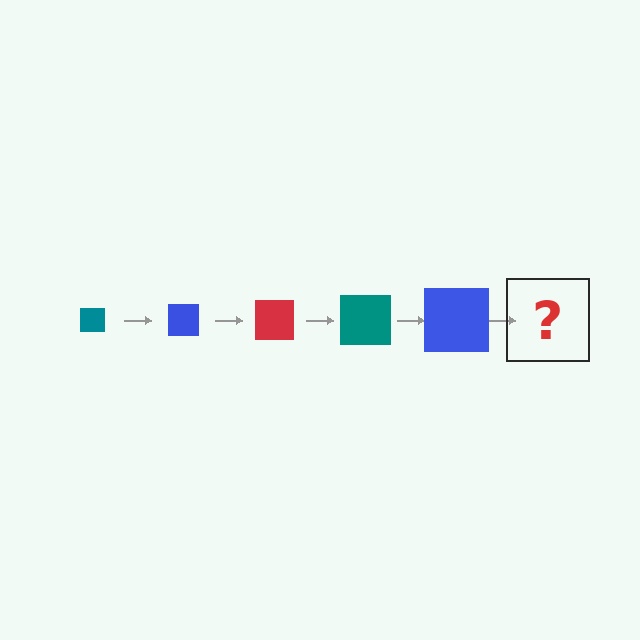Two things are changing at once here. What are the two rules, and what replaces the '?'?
The two rules are that the square grows larger each step and the color cycles through teal, blue, and red. The '?' should be a red square, larger than the previous one.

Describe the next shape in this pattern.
It should be a red square, larger than the previous one.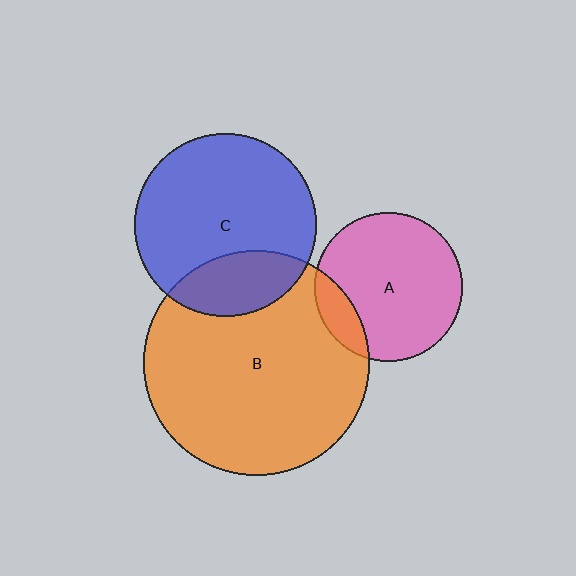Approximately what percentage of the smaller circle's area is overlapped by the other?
Approximately 15%.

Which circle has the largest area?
Circle B (orange).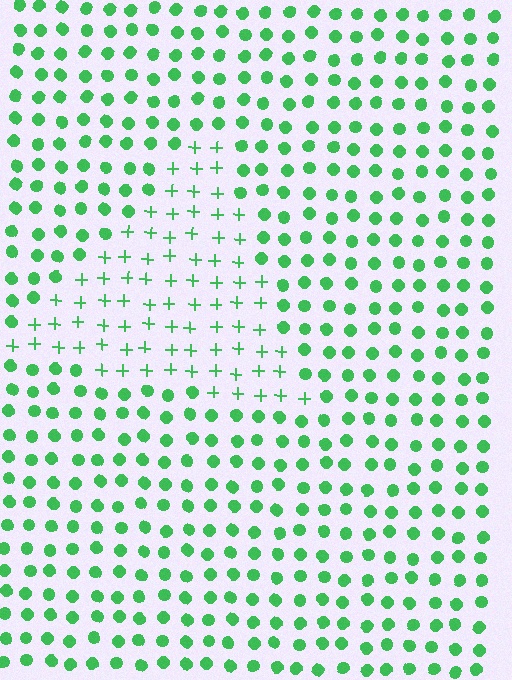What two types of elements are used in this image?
The image uses plus signs inside the triangle region and circles outside it.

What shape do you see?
I see a triangle.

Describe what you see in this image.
The image is filled with small green elements arranged in a uniform grid. A triangle-shaped region contains plus signs, while the surrounding area contains circles. The boundary is defined purely by the change in element shape.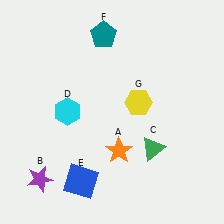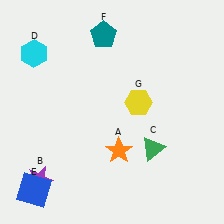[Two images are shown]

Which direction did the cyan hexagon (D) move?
The cyan hexagon (D) moved up.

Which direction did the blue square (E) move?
The blue square (E) moved left.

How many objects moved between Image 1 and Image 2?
2 objects moved between the two images.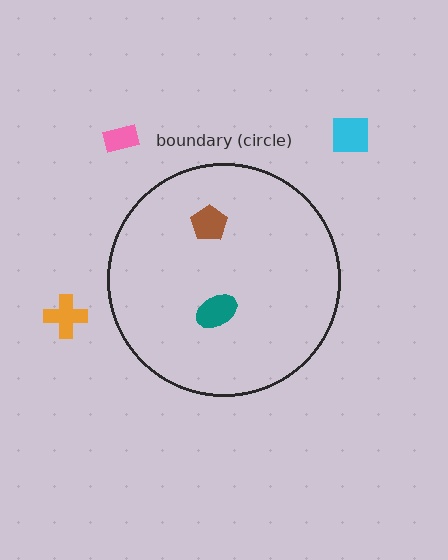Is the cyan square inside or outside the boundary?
Outside.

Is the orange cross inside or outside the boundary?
Outside.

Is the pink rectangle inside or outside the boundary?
Outside.